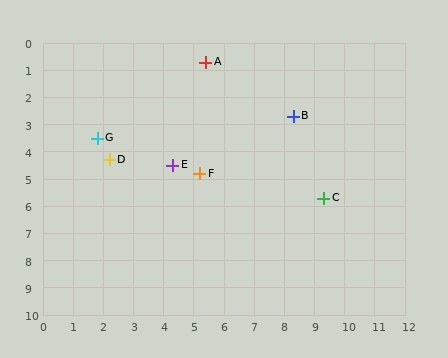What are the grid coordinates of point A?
Point A is at approximately (5.4, 0.7).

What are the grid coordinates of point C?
Point C is at approximately (9.3, 5.7).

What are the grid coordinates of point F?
Point F is at approximately (5.2, 4.8).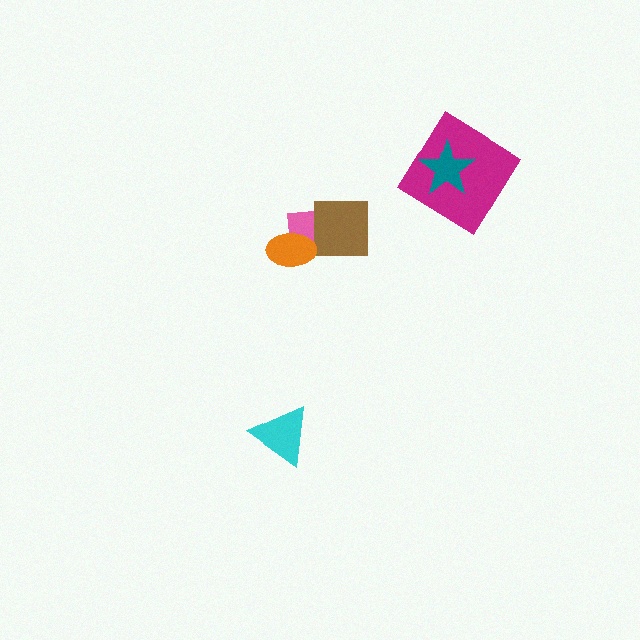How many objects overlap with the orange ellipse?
1 object overlaps with the orange ellipse.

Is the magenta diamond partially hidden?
Yes, it is partially covered by another shape.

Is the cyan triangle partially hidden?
No, no other shape covers it.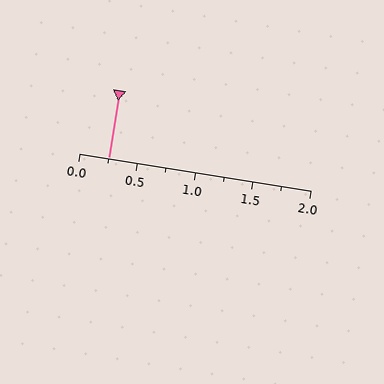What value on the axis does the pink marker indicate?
The marker indicates approximately 0.25.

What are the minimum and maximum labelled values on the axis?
The axis runs from 0.0 to 2.0.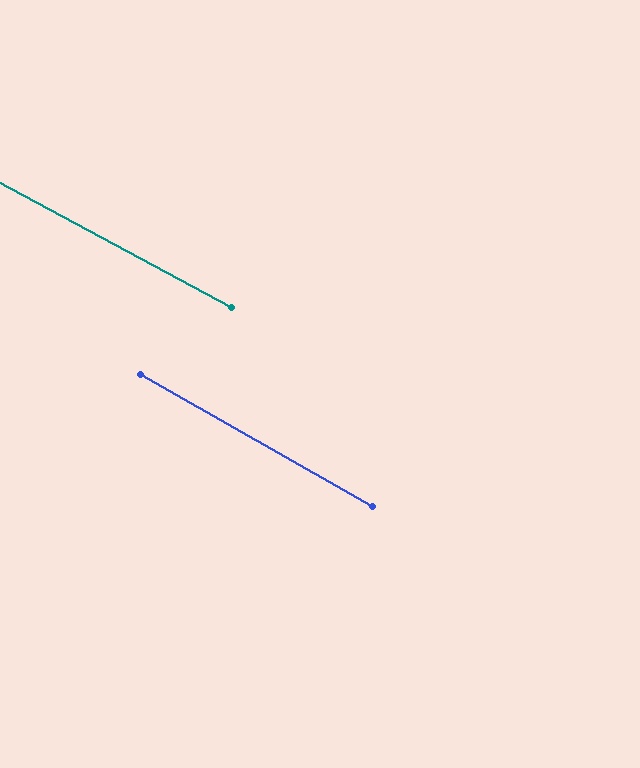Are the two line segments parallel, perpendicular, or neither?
Parallel — their directions differ by only 1.6°.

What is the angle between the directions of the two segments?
Approximately 2 degrees.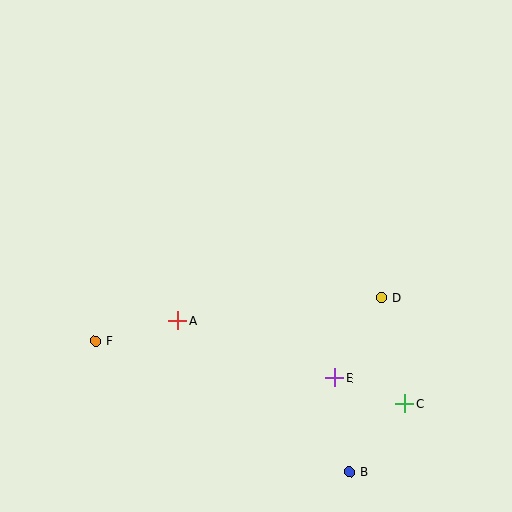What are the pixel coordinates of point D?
Point D is at (382, 298).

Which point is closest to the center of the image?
Point A at (178, 320) is closest to the center.